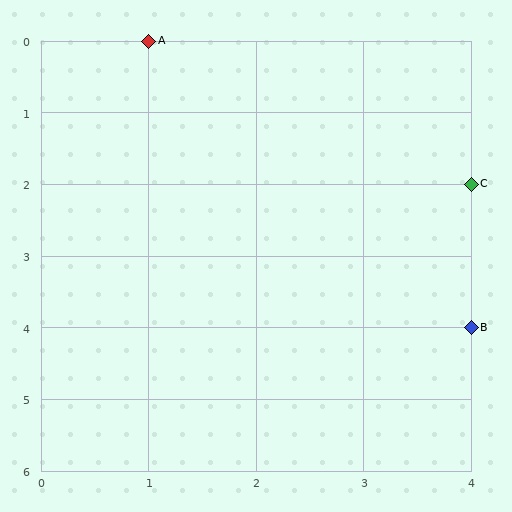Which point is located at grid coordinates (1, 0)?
Point A is at (1, 0).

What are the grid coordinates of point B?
Point B is at grid coordinates (4, 4).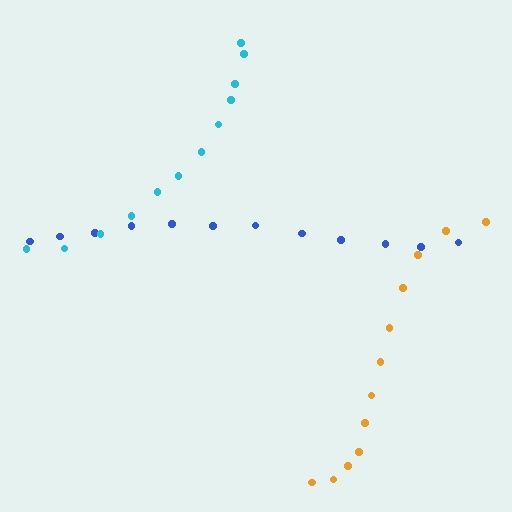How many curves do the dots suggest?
There are 3 distinct paths.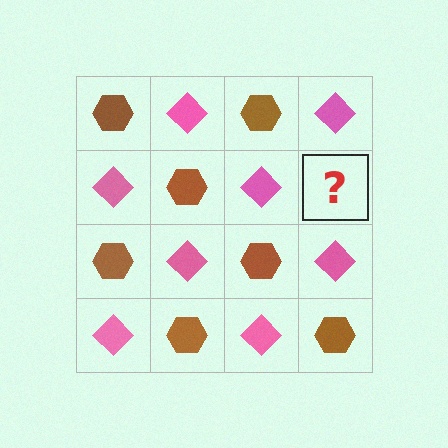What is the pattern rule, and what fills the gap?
The rule is that it alternates brown hexagon and pink diamond in a checkerboard pattern. The gap should be filled with a brown hexagon.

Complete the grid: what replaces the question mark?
The question mark should be replaced with a brown hexagon.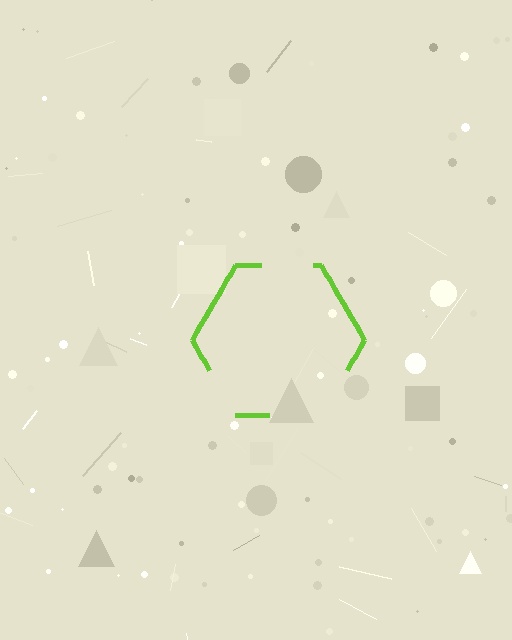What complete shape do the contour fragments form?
The contour fragments form a hexagon.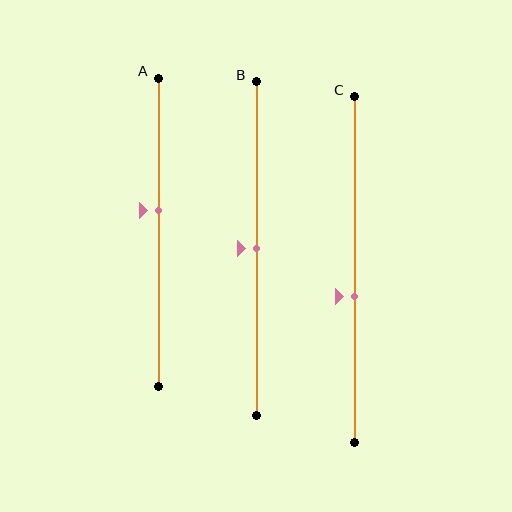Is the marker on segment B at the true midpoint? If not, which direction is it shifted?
Yes, the marker on segment B is at the true midpoint.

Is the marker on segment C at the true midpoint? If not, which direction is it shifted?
No, the marker on segment C is shifted downward by about 8% of the segment length.